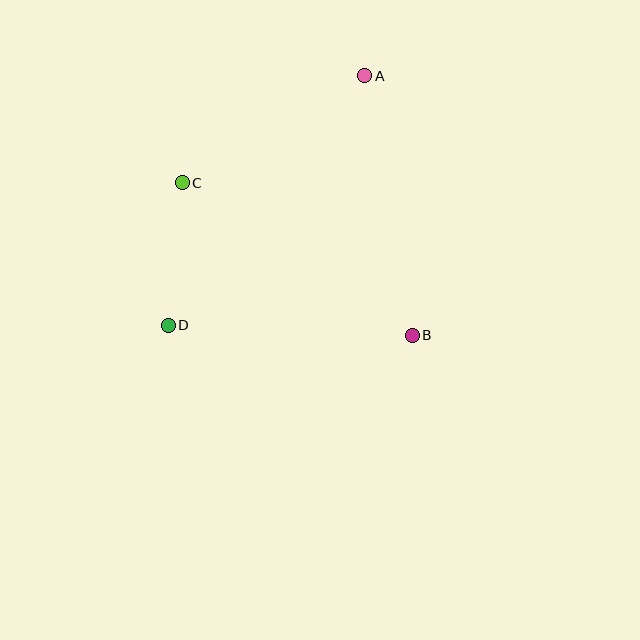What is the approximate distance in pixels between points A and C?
The distance between A and C is approximately 211 pixels.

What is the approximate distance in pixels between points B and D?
The distance between B and D is approximately 244 pixels.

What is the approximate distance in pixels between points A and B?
The distance between A and B is approximately 264 pixels.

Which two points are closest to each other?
Points C and D are closest to each other.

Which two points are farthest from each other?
Points A and D are farthest from each other.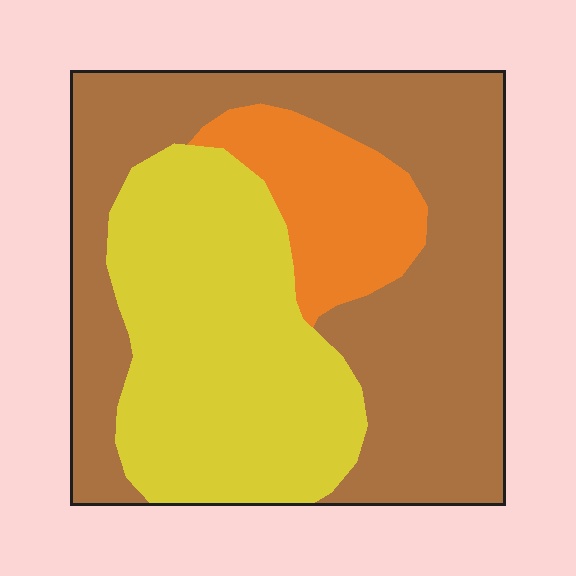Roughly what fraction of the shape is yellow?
Yellow takes up about three eighths (3/8) of the shape.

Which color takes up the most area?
Brown, at roughly 50%.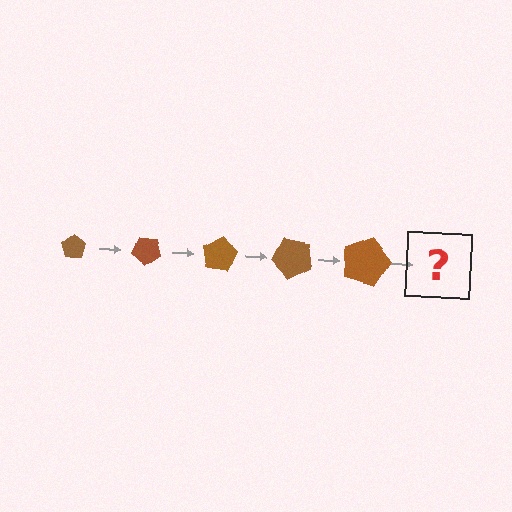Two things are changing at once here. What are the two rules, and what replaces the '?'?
The two rules are that the pentagon grows larger each step and it rotates 40 degrees each step. The '?' should be a pentagon, larger than the previous one and rotated 200 degrees from the start.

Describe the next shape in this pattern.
It should be a pentagon, larger than the previous one and rotated 200 degrees from the start.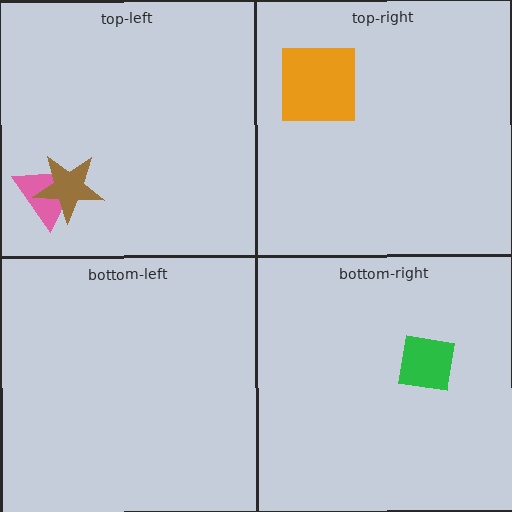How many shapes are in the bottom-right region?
1.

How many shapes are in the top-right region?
1.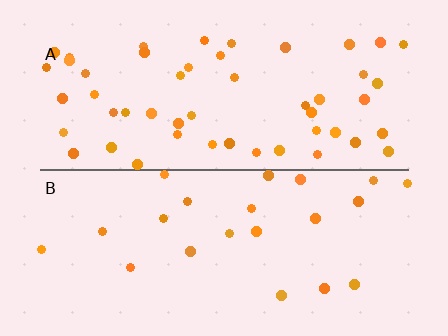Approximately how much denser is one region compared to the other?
Approximately 2.3× — region A over region B.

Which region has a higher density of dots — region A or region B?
A (the top).